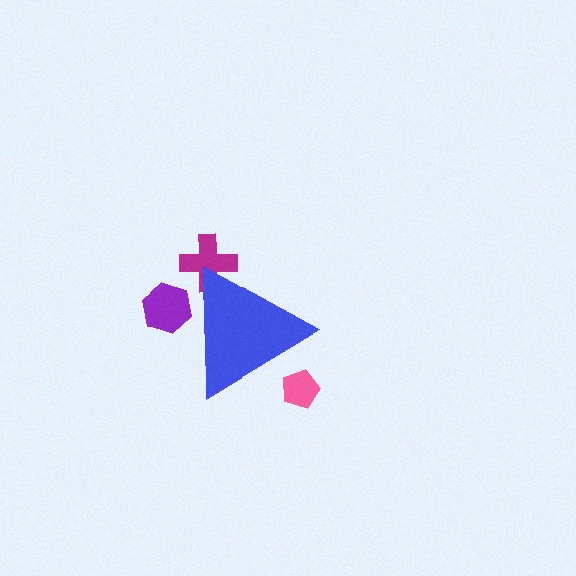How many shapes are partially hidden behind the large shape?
3 shapes are partially hidden.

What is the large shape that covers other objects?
A blue triangle.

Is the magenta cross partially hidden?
Yes, the magenta cross is partially hidden behind the blue triangle.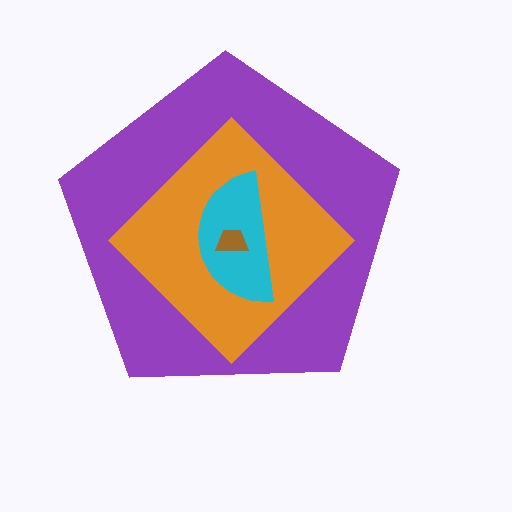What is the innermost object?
The brown trapezoid.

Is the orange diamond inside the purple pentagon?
Yes.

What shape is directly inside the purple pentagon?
The orange diamond.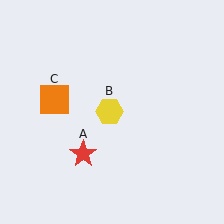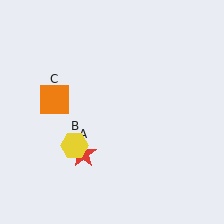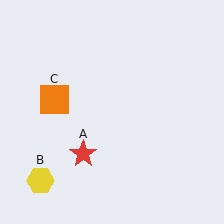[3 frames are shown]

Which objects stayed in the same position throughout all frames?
Red star (object A) and orange square (object C) remained stationary.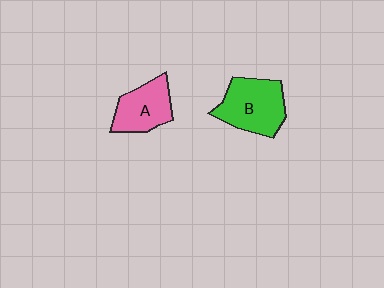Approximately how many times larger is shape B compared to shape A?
Approximately 1.3 times.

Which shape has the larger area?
Shape B (green).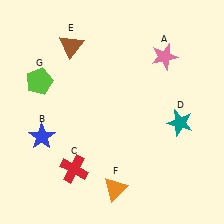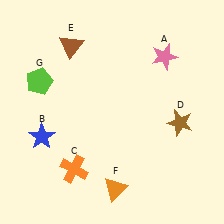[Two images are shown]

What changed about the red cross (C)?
In Image 1, C is red. In Image 2, it changed to orange.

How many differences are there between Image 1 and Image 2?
There are 2 differences between the two images.